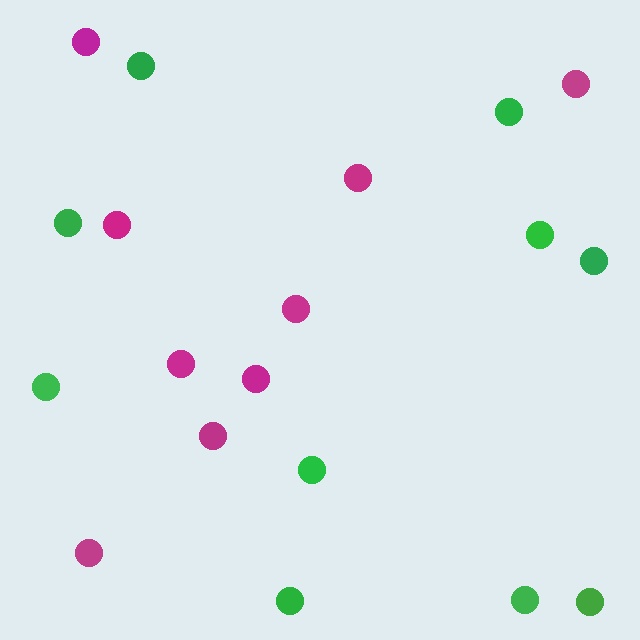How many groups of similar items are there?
There are 2 groups: one group of green circles (10) and one group of magenta circles (9).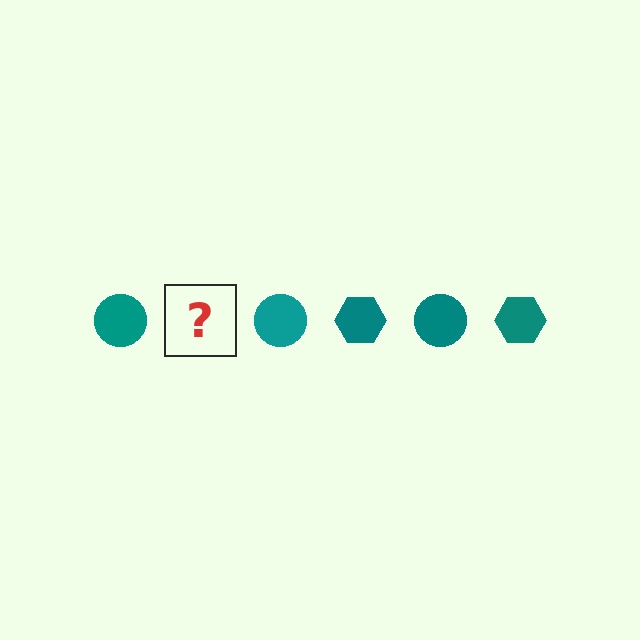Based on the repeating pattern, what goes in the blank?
The blank should be a teal hexagon.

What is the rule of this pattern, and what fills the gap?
The rule is that the pattern cycles through circle, hexagon shapes in teal. The gap should be filled with a teal hexagon.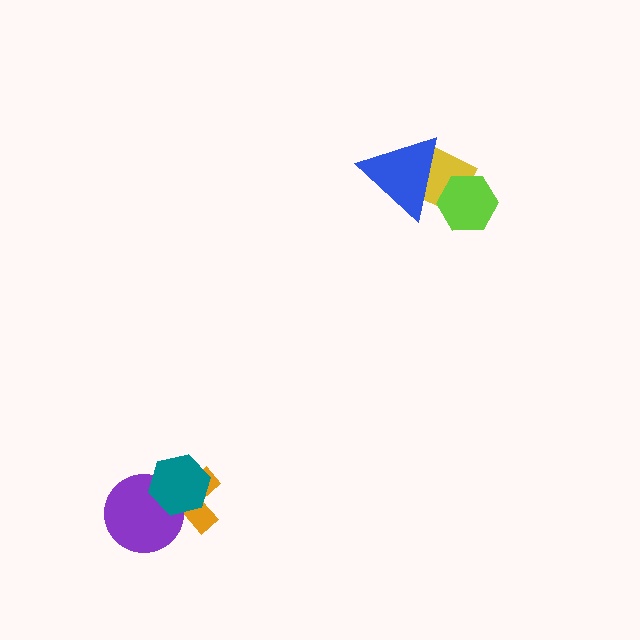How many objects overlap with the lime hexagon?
2 objects overlap with the lime hexagon.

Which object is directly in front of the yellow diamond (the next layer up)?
The lime hexagon is directly in front of the yellow diamond.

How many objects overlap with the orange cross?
2 objects overlap with the orange cross.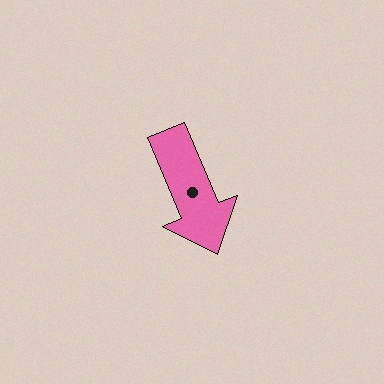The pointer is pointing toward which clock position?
Roughly 5 o'clock.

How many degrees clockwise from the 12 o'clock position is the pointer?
Approximately 157 degrees.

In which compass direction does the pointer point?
Southeast.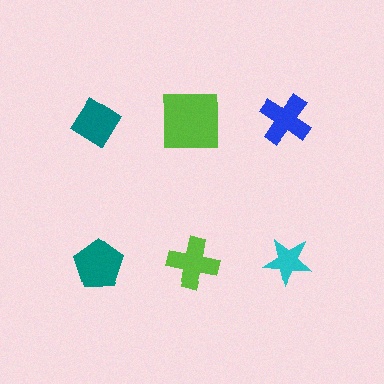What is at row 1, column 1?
A teal diamond.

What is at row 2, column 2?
A lime cross.